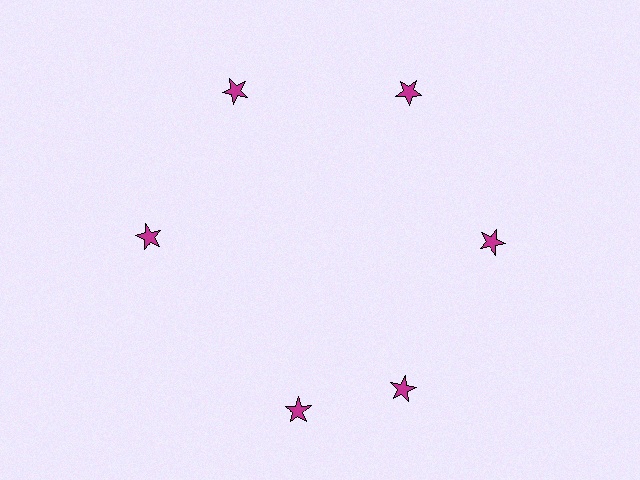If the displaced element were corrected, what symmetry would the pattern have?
It would have 6-fold rotational symmetry — the pattern would map onto itself every 60 degrees.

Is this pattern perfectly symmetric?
No. The 6 magenta stars are arranged in a ring, but one element near the 7 o'clock position is rotated out of alignment along the ring, breaking the 6-fold rotational symmetry.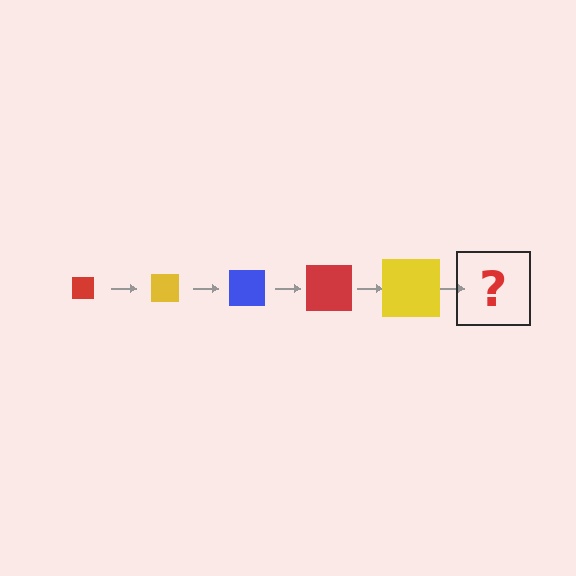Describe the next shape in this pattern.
It should be a blue square, larger than the previous one.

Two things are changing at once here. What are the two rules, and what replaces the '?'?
The two rules are that the square grows larger each step and the color cycles through red, yellow, and blue. The '?' should be a blue square, larger than the previous one.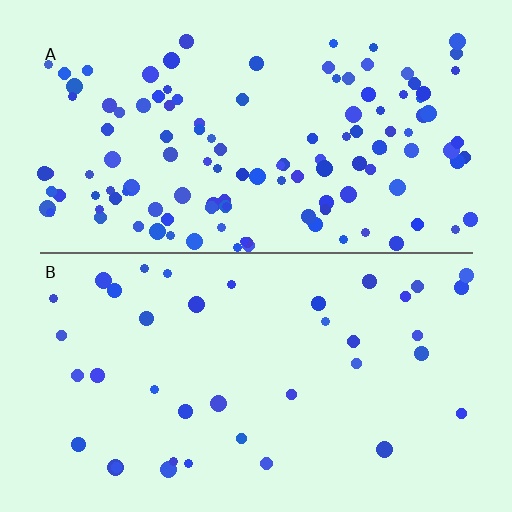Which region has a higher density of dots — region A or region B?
A (the top).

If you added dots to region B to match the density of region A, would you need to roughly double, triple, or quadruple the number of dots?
Approximately triple.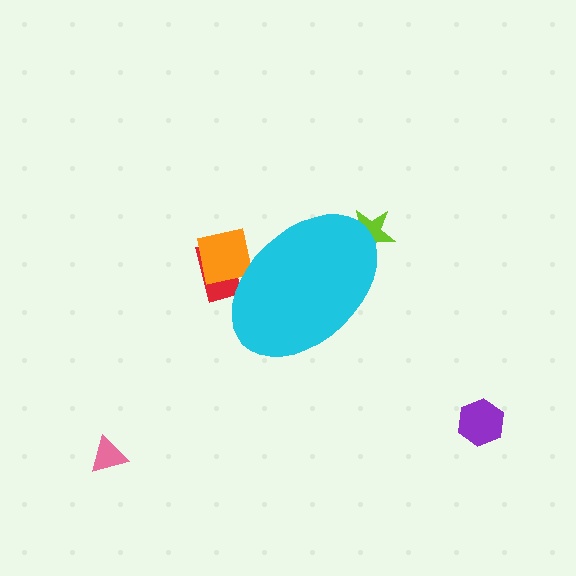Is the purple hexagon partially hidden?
No, the purple hexagon is fully visible.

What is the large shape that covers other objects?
A cyan ellipse.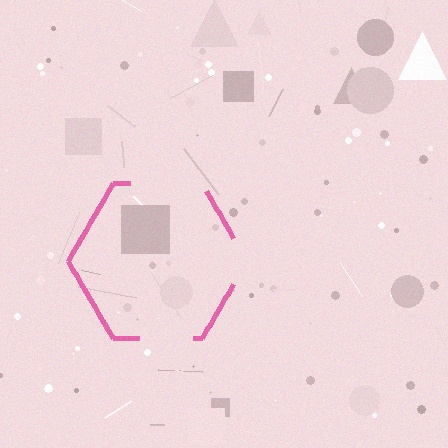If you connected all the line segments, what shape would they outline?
They would outline a hexagon.